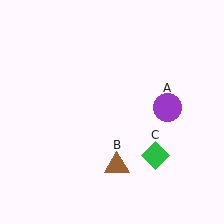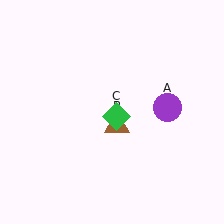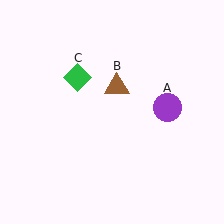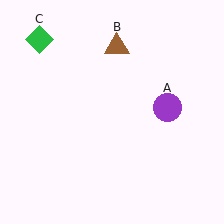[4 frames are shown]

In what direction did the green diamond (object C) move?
The green diamond (object C) moved up and to the left.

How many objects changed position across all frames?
2 objects changed position: brown triangle (object B), green diamond (object C).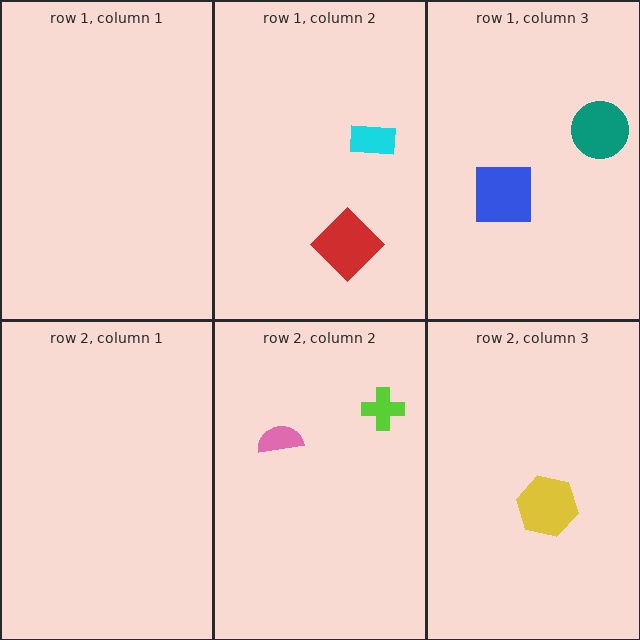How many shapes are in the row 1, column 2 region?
2.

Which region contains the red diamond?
The row 1, column 2 region.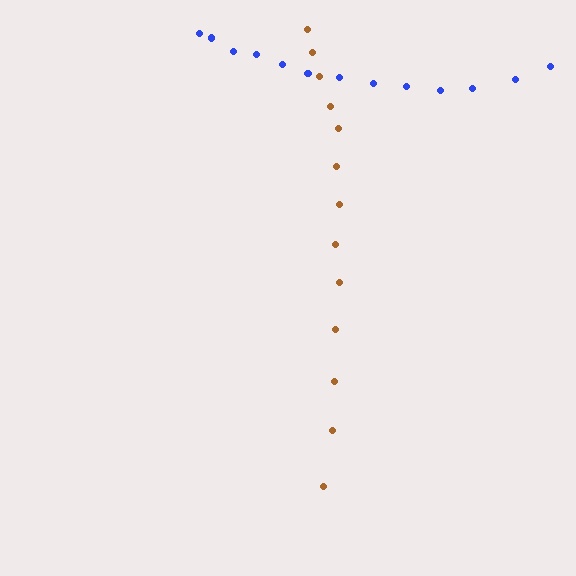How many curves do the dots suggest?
There are 2 distinct paths.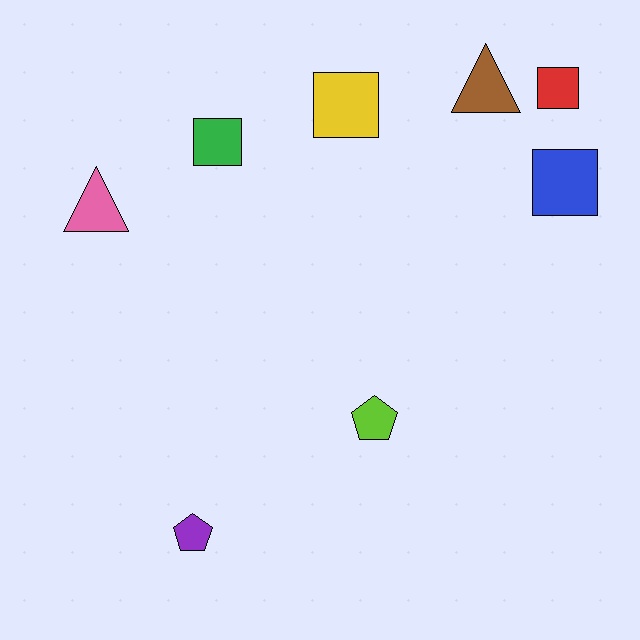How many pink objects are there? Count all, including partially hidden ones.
There is 1 pink object.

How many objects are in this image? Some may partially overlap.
There are 8 objects.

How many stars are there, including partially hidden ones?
There are no stars.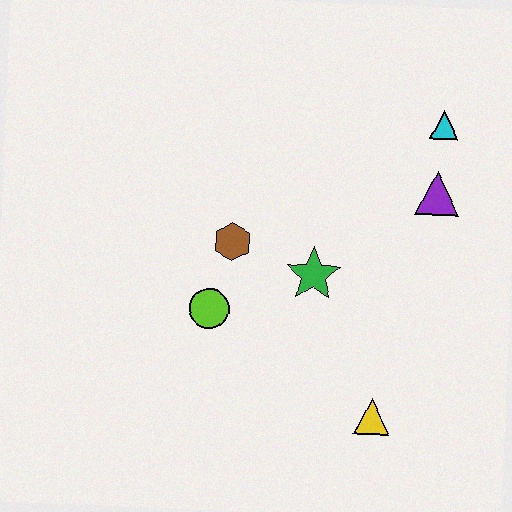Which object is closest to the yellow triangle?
The green star is closest to the yellow triangle.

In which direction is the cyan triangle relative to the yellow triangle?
The cyan triangle is above the yellow triangle.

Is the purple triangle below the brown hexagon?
No